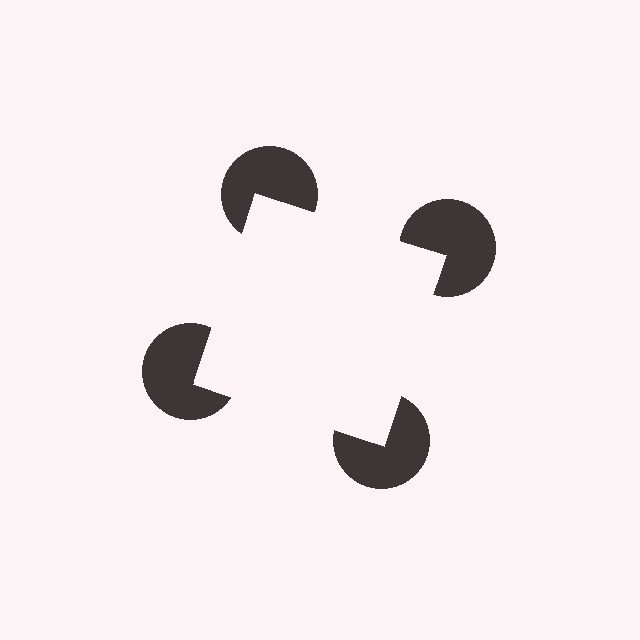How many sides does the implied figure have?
4 sides.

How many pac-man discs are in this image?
There are 4 — one at each vertex of the illusory square.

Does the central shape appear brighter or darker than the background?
It typically appears slightly brighter than the background, even though no actual brightness change is drawn.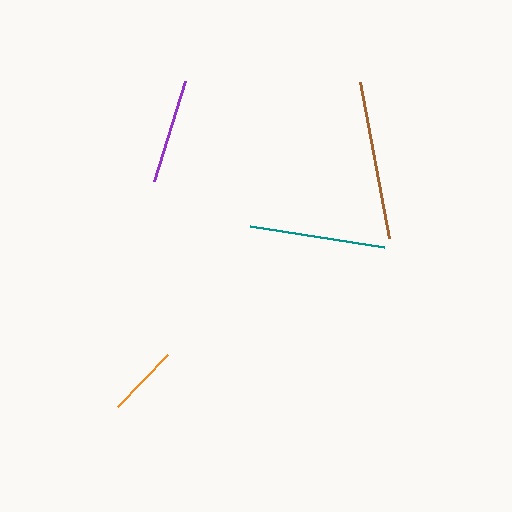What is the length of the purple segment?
The purple segment is approximately 104 pixels long.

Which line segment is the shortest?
The orange line is the shortest at approximately 72 pixels.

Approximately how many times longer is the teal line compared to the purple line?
The teal line is approximately 1.3 times the length of the purple line.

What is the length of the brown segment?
The brown segment is approximately 159 pixels long.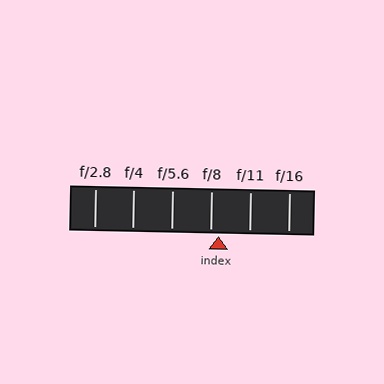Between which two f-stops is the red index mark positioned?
The index mark is between f/8 and f/11.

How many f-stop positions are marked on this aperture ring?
There are 6 f-stop positions marked.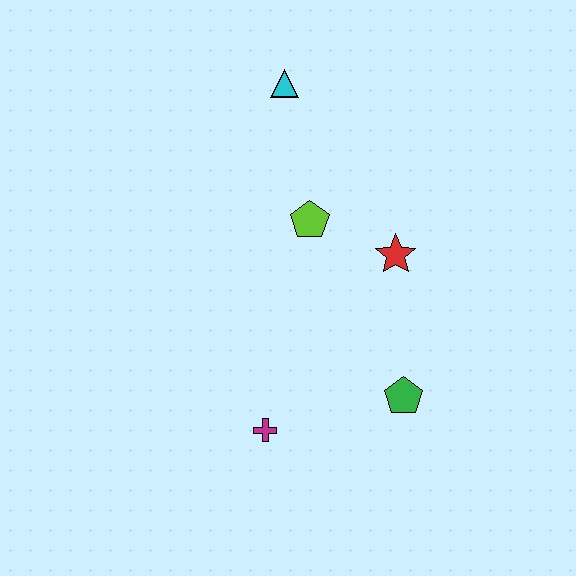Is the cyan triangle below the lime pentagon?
No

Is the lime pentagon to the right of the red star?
No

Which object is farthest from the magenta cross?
The cyan triangle is farthest from the magenta cross.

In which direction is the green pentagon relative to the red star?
The green pentagon is below the red star.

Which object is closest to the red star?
The lime pentagon is closest to the red star.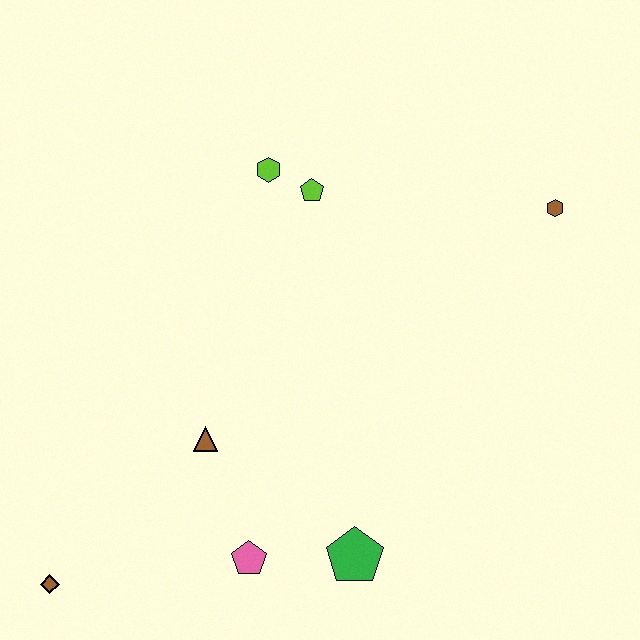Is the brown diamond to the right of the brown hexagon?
No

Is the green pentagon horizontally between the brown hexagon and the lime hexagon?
Yes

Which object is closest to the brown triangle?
The pink pentagon is closest to the brown triangle.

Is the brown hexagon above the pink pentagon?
Yes